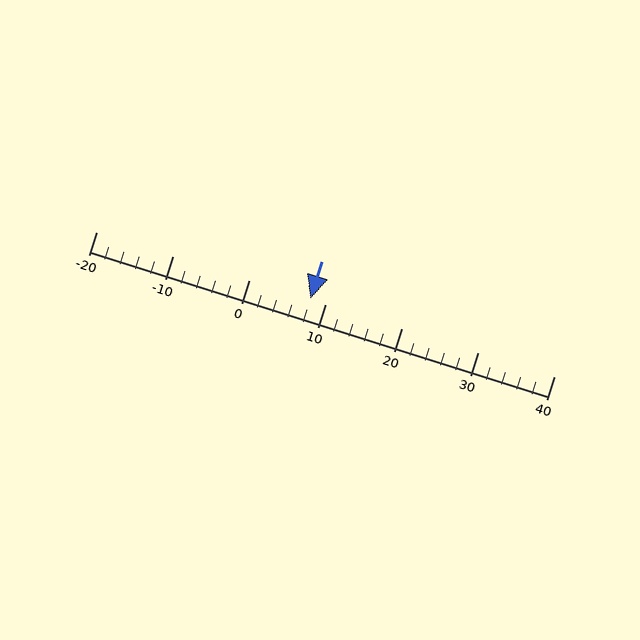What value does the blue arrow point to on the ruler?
The blue arrow points to approximately 8.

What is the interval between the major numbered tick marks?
The major tick marks are spaced 10 units apart.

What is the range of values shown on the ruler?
The ruler shows values from -20 to 40.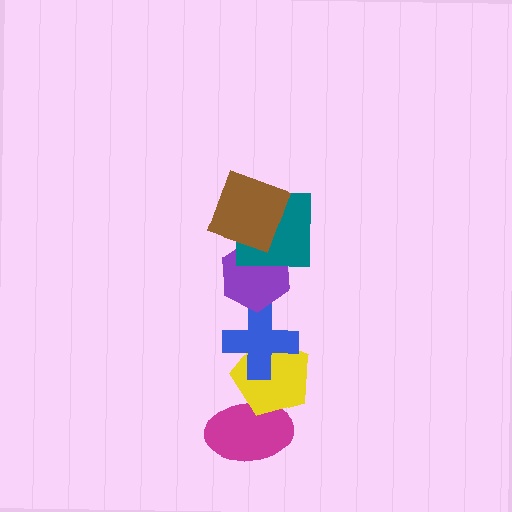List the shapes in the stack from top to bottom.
From top to bottom: the brown square, the teal square, the purple hexagon, the blue cross, the yellow pentagon, the magenta ellipse.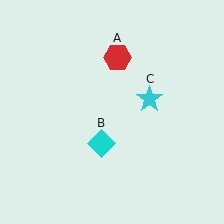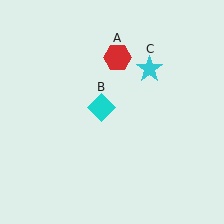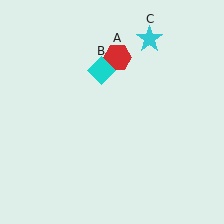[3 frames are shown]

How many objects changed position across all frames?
2 objects changed position: cyan diamond (object B), cyan star (object C).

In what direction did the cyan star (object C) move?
The cyan star (object C) moved up.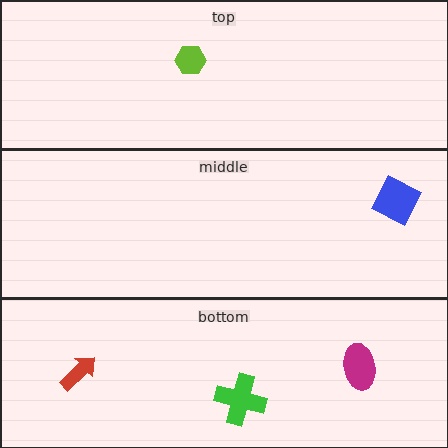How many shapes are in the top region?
1.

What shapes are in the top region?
The lime hexagon.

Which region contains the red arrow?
The bottom region.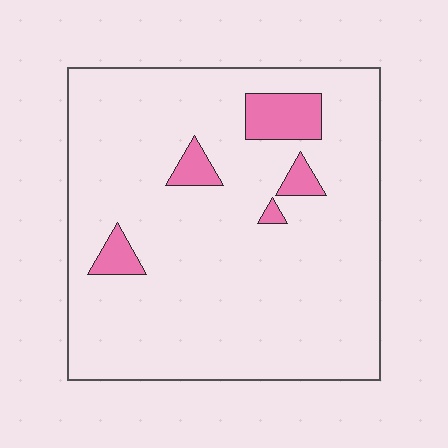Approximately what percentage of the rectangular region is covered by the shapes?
Approximately 10%.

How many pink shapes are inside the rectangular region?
5.